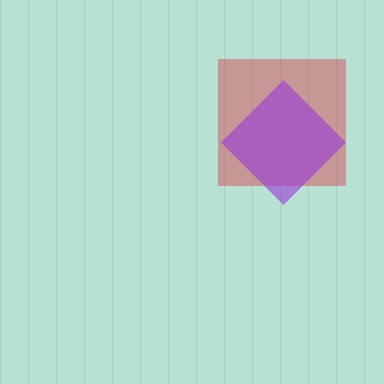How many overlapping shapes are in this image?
There are 2 overlapping shapes in the image.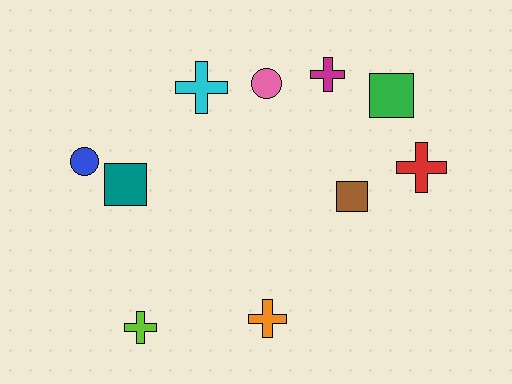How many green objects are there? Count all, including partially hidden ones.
There is 1 green object.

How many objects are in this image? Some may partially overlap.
There are 10 objects.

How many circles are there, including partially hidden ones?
There are 2 circles.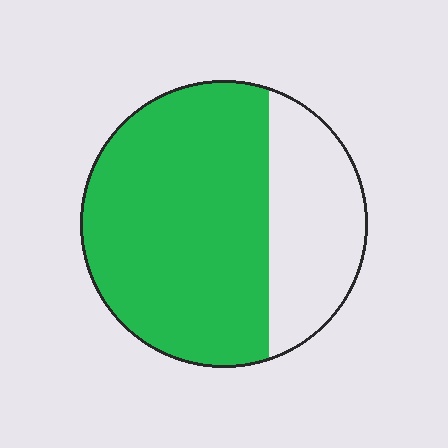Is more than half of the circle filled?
Yes.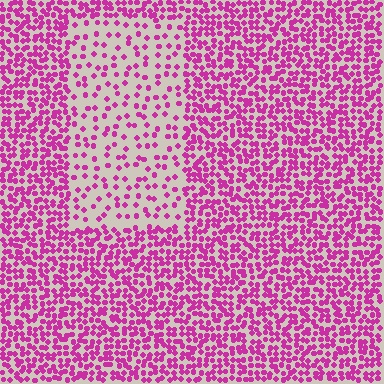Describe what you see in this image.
The image contains small magenta elements arranged at two different densities. A rectangle-shaped region is visible where the elements are less densely packed than the surrounding area.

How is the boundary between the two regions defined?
The boundary is defined by a change in element density (approximately 2.5x ratio). All elements are the same color, size, and shape.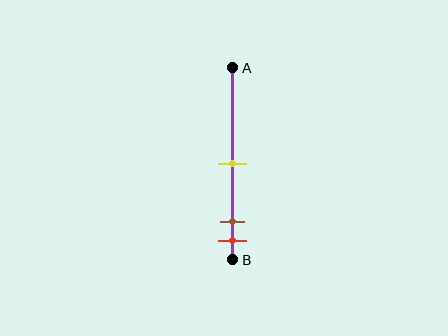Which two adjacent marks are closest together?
The brown and red marks are the closest adjacent pair.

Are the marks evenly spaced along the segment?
No, the marks are not evenly spaced.